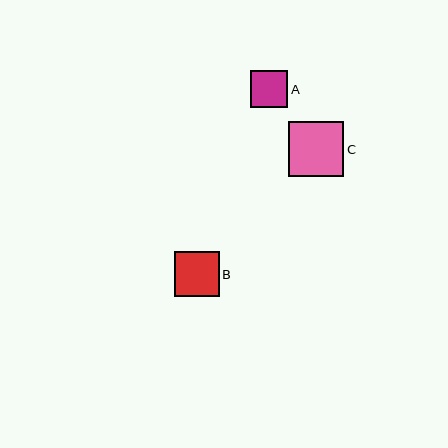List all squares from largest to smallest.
From largest to smallest: C, B, A.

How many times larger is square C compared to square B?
Square C is approximately 1.2 times the size of square B.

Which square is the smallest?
Square A is the smallest with a size of approximately 37 pixels.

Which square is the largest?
Square C is the largest with a size of approximately 55 pixels.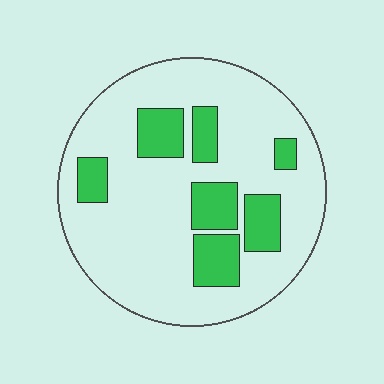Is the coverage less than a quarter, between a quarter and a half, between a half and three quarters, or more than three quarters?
Less than a quarter.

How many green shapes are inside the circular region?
7.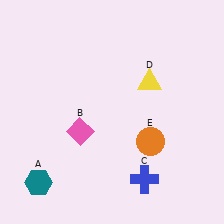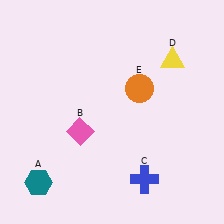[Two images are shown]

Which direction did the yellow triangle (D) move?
The yellow triangle (D) moved right.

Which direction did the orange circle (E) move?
The orange circle (E) moved up.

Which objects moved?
The objects that moved are: the yellow triangle (D), the orange circle (E).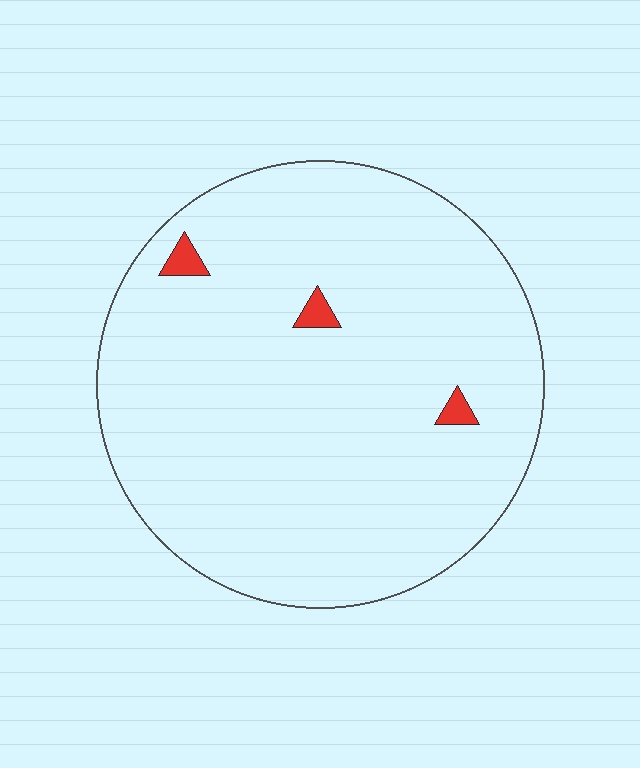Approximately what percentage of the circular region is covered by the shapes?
Approximately 0%.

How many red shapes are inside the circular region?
3.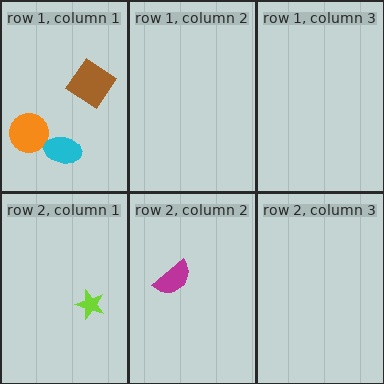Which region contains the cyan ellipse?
The row 1, column 1 region.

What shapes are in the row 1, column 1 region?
The orange circle, the brown diamond, the cyan ellipse.